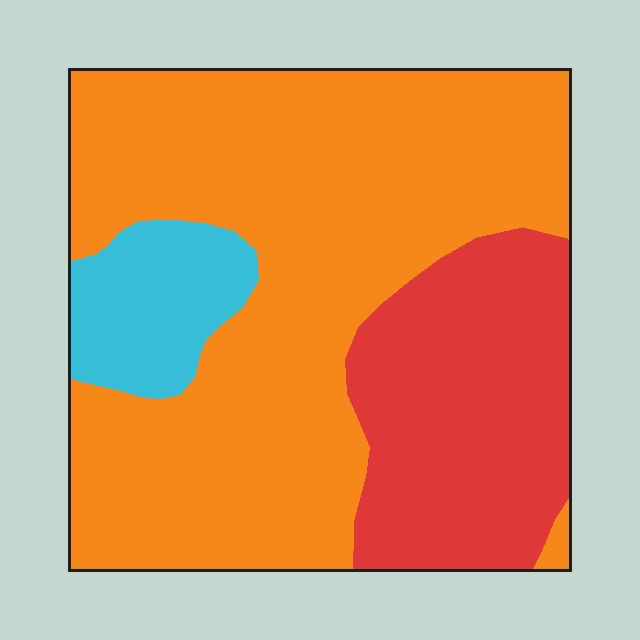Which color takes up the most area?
Orange, at roughly 65%.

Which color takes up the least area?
Cyan, at roughly 10%.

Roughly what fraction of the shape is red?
Red covers around 25% of the shape.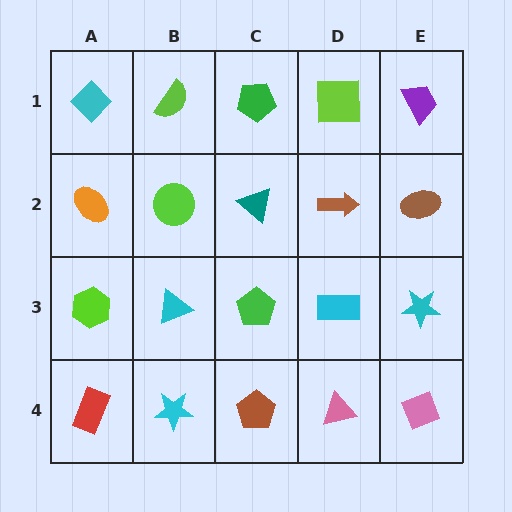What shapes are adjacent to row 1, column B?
A lime circle (row 2, column B), a cyan diamond (row 1, column A), a green pentagon (row 1, column C).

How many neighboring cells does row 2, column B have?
4.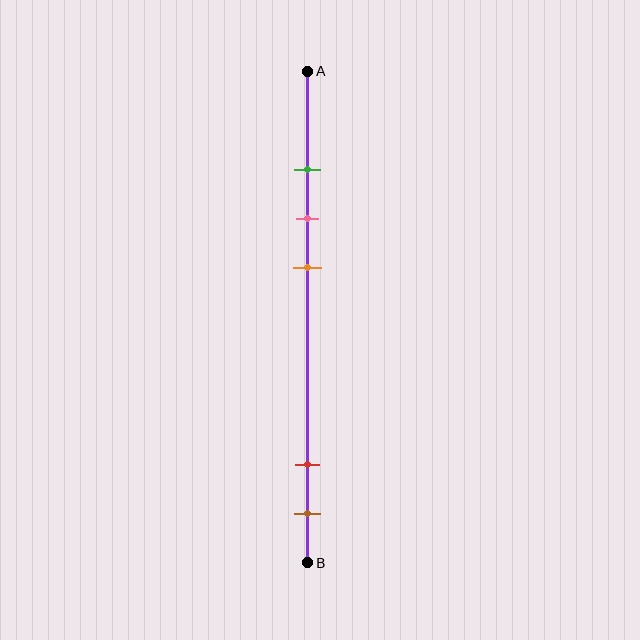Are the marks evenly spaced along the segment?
No, the marks are not evenly spaced.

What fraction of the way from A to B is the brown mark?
The brown mark is approximately 90% (0.9) of the way from A to B.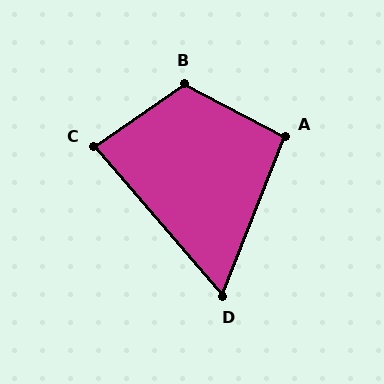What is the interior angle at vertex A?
Approximately 96 degrees (obtuse).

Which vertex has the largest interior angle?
B, at approximately 118 degrees.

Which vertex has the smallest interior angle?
D, at approximately 62 degrees.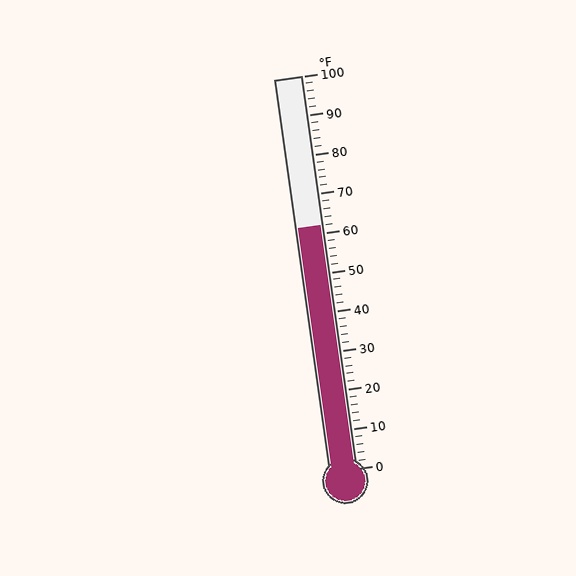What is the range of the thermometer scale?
The thermometer scale ranges from 0°F to 100°F.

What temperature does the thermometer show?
The thermometer shows approximately 62°F.